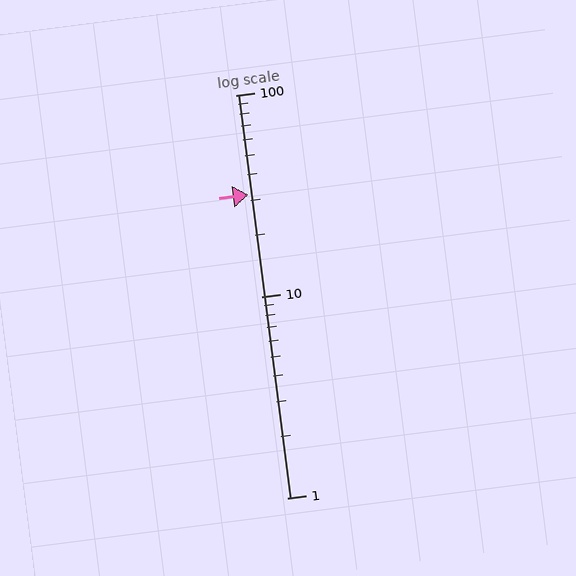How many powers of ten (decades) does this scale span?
The scale spans 2 decades, from 1 to 100.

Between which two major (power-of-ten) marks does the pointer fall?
The pointer is between 10 and 100.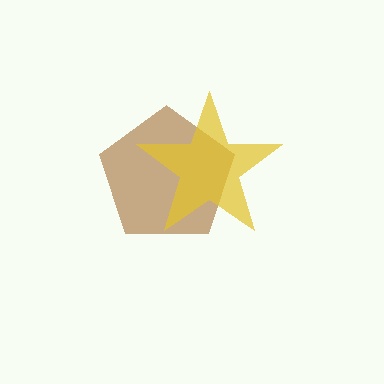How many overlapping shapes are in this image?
There are 2 overlapping shapes in the image.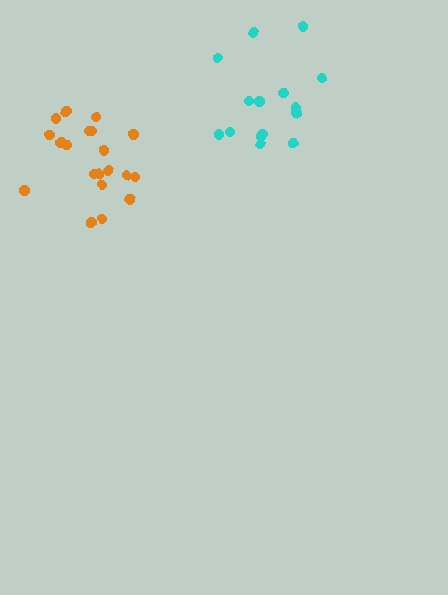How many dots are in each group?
Group 1: 20 dots, Group 2: 15 dots (35 total).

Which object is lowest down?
The orange cluster is bottommost.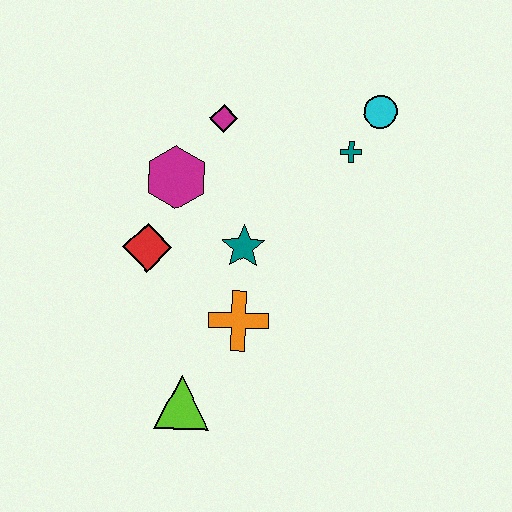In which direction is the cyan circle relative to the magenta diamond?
The cyan circle is to the right of the magenta diamond.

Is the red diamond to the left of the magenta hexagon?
Yes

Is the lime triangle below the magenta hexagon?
Yes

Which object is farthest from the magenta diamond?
The lime triangle is farthest from the magenta diamond.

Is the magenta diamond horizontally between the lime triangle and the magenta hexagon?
No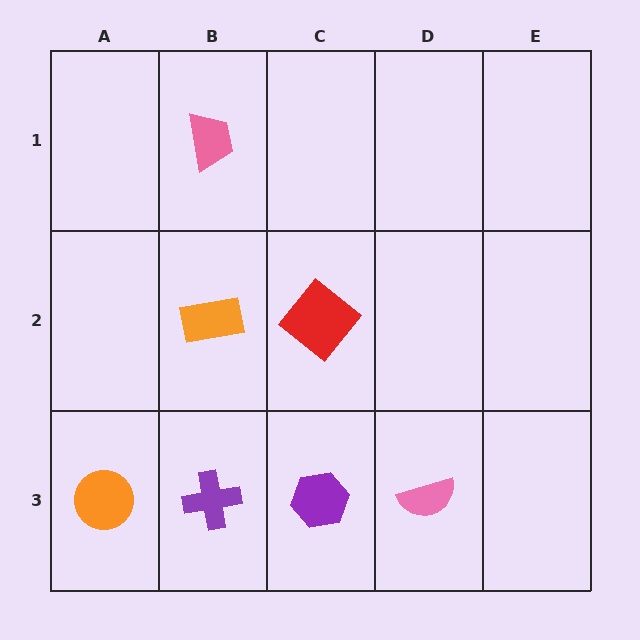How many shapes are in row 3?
4 shapes.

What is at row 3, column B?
A purple cross.